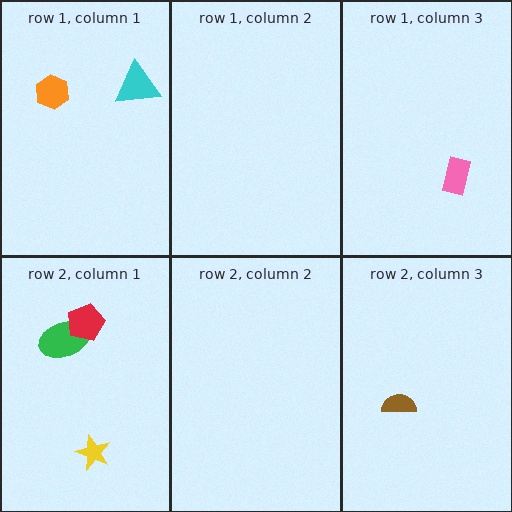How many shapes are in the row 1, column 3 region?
1.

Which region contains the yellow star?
The row 2, column 1 region.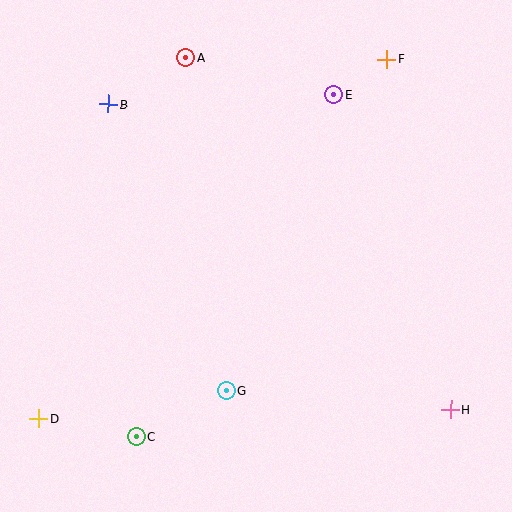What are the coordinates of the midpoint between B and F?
The midpoint between B and F is at (248, 82).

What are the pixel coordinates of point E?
Point E is at (333, 95).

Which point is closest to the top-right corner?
Point F is closest to the top-right corner.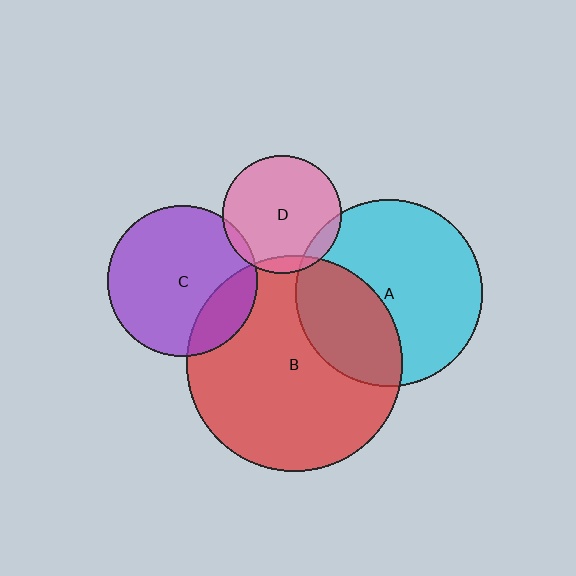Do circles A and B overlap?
Yes.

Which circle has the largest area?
Circle B (red).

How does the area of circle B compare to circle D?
Approximately 3.3 times.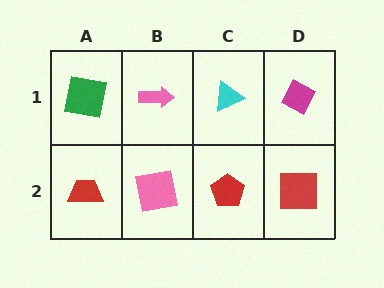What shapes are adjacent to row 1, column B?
A pink square (row 2, column B), a green square (row 1, column A), a cyan triangle (row 1, column C).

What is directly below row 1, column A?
A red trapezoid.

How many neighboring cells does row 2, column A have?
2.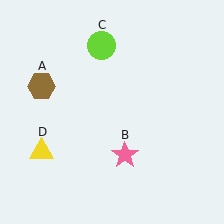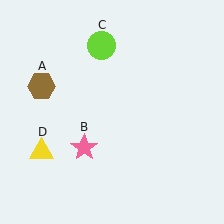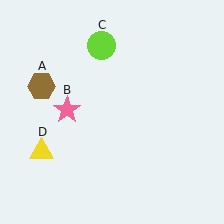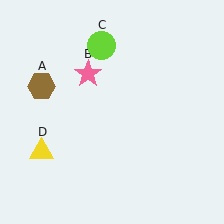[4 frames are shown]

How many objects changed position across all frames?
1 object changed position: pink star (object B).